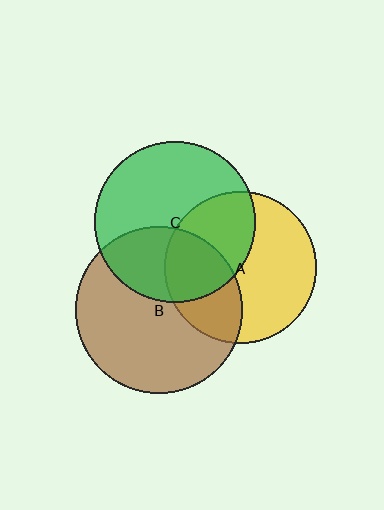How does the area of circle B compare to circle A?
Approximately 1.2 times.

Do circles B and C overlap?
Yes.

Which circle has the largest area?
Circle B (brown).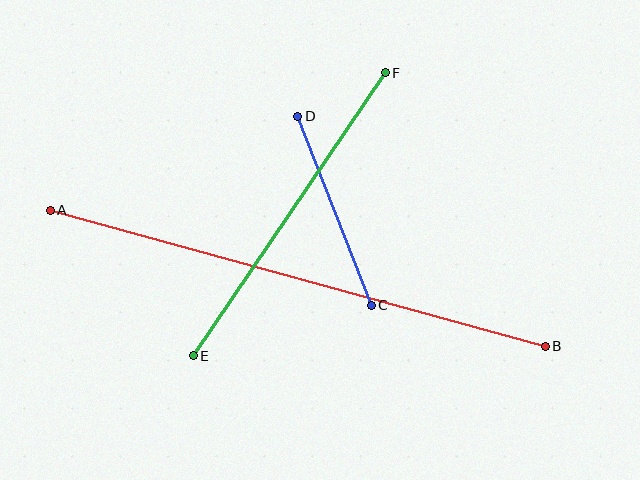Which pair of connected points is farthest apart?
Points A and B are farthest apart.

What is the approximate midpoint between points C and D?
The midpoint is at approximately (335, 211) pixels.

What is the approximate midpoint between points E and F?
The midpoint is at approximately (289, 214) pixels.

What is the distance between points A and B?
The distance is approximately 513 pixels.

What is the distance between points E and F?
The distance is approximately 342 pixels.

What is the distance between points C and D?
The distance is approximately 203 pixels.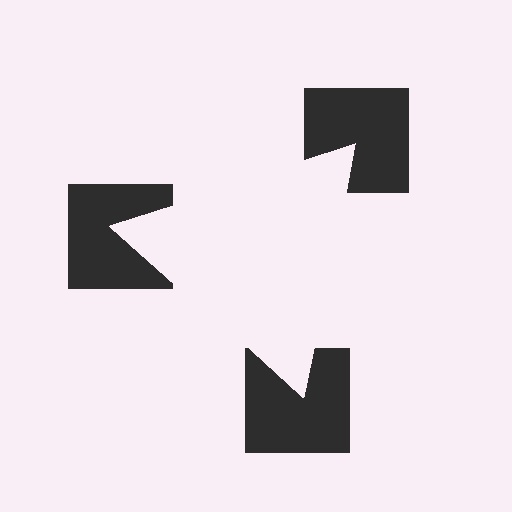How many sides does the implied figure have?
3 sides.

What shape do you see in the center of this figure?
An illusory triangle — its edges are inferred from the aligned wedge cuts in the notched squares, not physically drawn.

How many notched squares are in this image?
There are 3 — one at each vertex of the illusory triangle.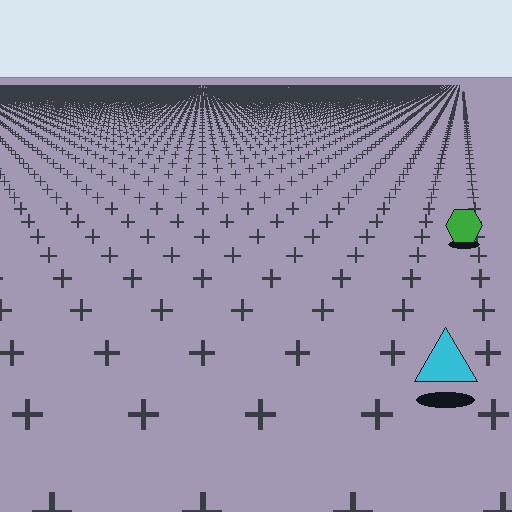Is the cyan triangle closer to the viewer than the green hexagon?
Yes. The cyan triangle is closer — you can tell from the texture gradient: the ground texture is coarser near it.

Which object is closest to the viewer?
The cyan triangle is closest. The texture marks near it are larger and more spread out.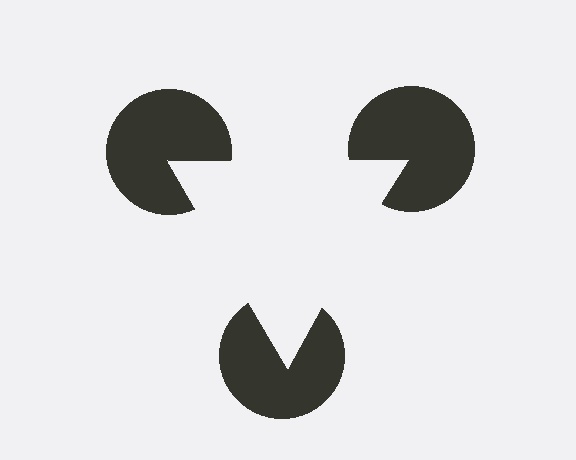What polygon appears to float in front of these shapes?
An illusory triangle — its edges are inferred from the aligned wedge cuts in the pac-man discs, not physically drawn.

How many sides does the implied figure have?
3 sides.